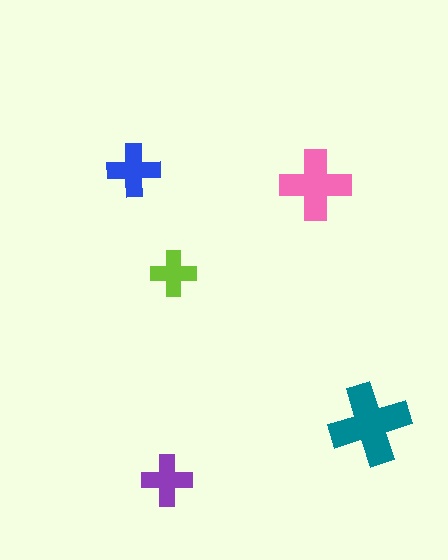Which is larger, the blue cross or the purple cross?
The blue one.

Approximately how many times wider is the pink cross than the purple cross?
About 1.5 times wider.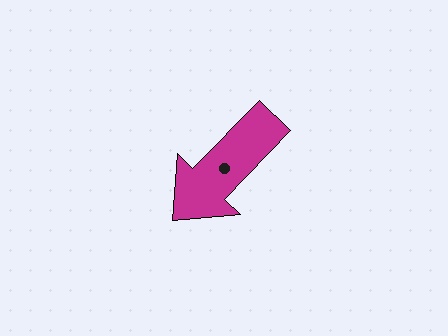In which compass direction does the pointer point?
Southwest.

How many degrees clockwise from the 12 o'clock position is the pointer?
Approximately 224 degrees.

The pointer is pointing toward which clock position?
Roughly 7 o'clock.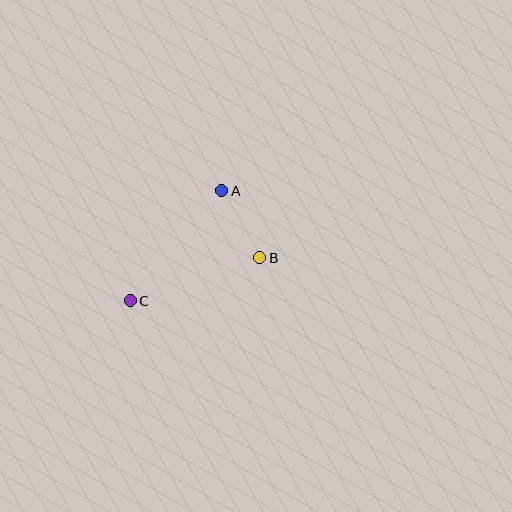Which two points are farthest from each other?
Points A and C are farthest from each other.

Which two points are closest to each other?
Points A and B are closest to each other.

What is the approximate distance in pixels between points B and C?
The distance between B and C is approximately 137 pixels.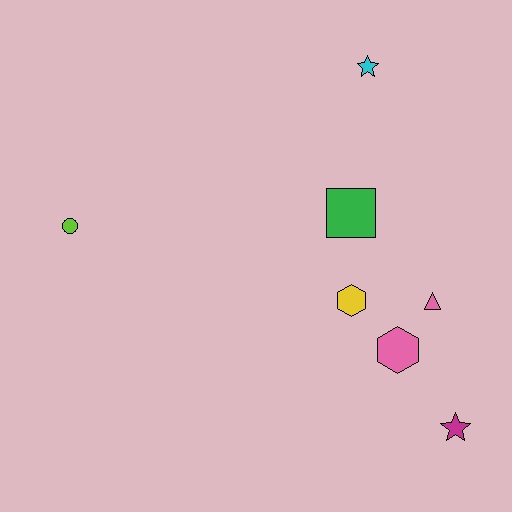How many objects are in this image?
There are 7 objects.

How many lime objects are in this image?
There is 1 lime object.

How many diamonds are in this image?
There are no diamonds.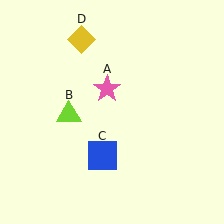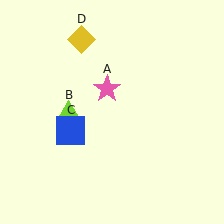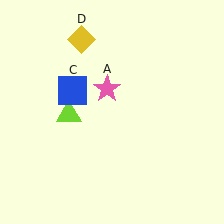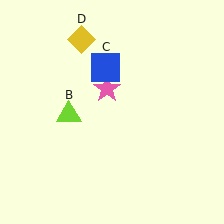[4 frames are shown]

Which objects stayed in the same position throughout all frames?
Pink star (object A) and lime triangle (object B) and yellow diamond (object D) remained stationary.